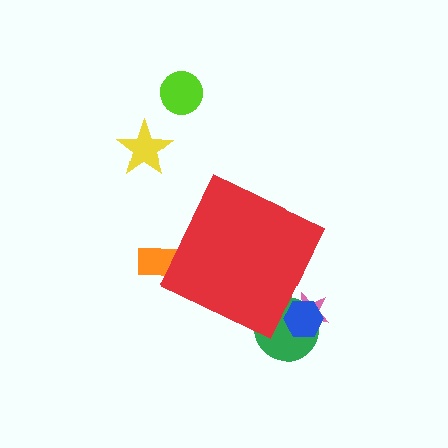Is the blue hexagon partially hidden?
Yes, the blue hexagon is partially hidden behind the red diamond.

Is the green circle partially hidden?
Yes, the green circle is partially hidden behind the red diamond.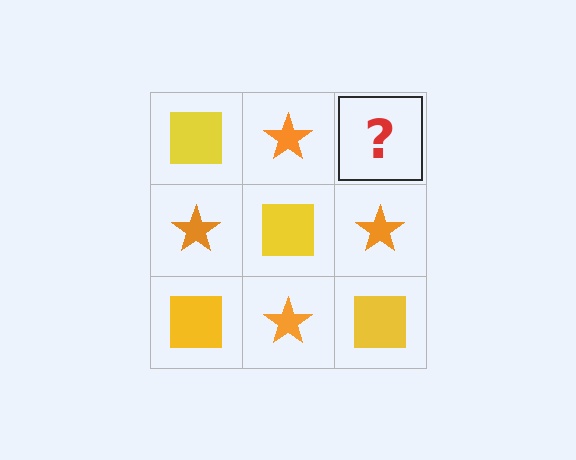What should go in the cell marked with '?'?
The missing cell should contain a yellow square.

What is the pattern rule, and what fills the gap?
The rule is that it alternates yellow square and orange star in a checkerboard pattern. The gap should be filled with a yellow square.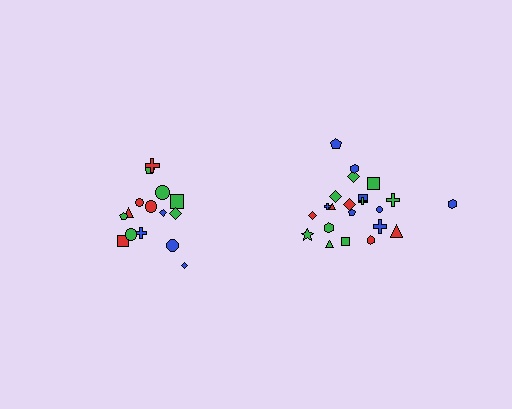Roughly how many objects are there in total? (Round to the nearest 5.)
Roughly 35 objects in total.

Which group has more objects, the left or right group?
The right group.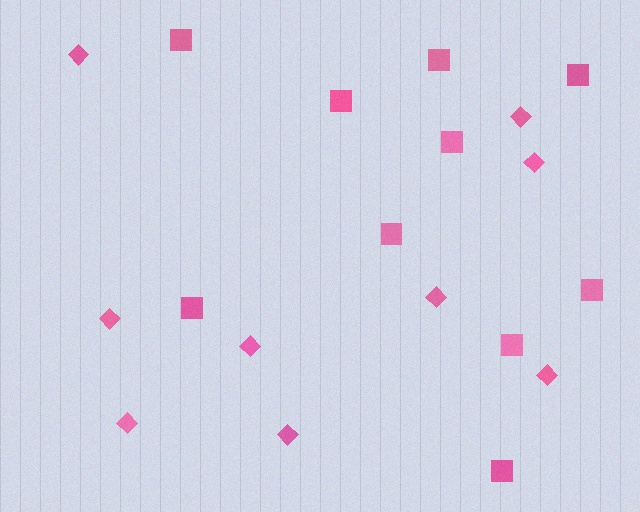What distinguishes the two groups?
There are 2 groups: one group of squares (10) and one group of diamonds (9).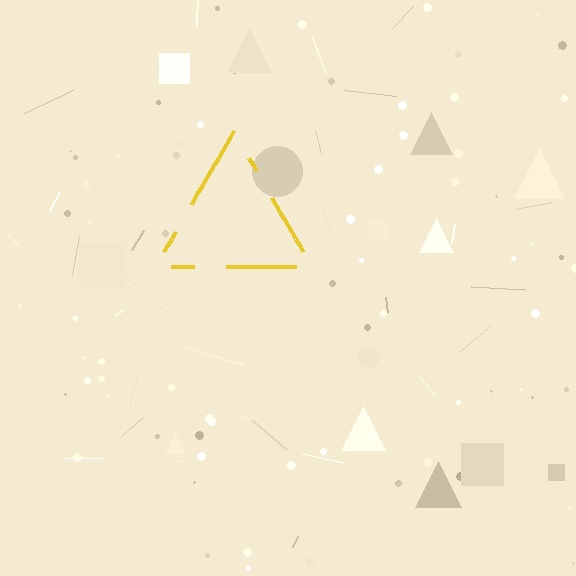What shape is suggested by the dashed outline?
The dashed outline suggests a triangle.